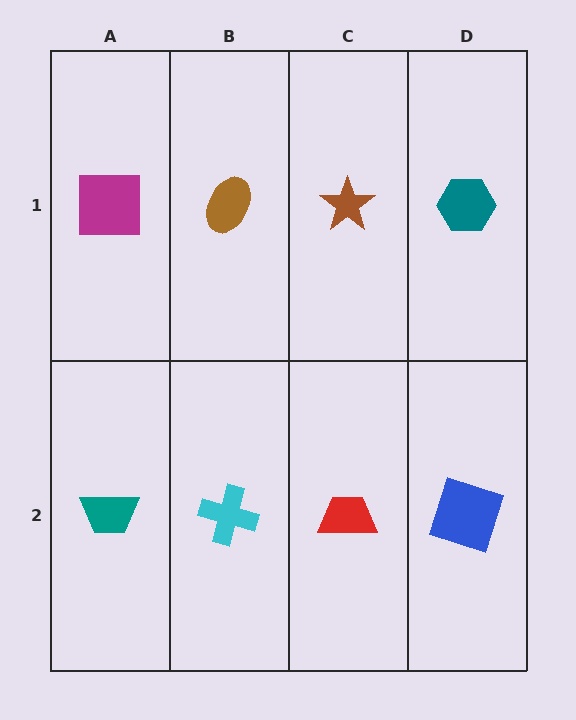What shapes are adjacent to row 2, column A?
A magenta square (row 1, column A), a cyan cross (row 2, column B).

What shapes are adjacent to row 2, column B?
A brown ellipse (row 1, column B), a teal trapezoid (row 2, column A), a red trapezoid (row 2, column C).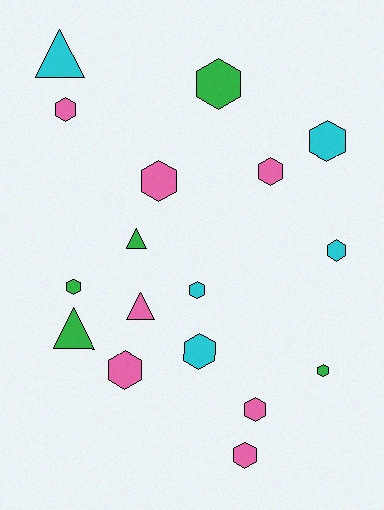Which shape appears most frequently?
Hexagon, with 13 objects.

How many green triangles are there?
There are 2 green triangles.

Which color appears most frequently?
Pink, with 7 objects.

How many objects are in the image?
There are 17 objects.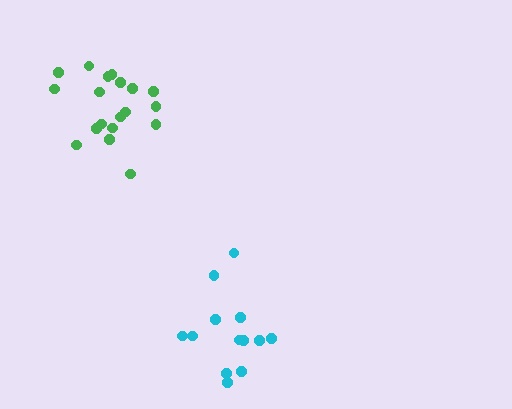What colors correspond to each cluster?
The clusters are colored: green, cyan.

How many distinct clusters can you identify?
There are 2 distinct clusters.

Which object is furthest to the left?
The green cluster is leftmost.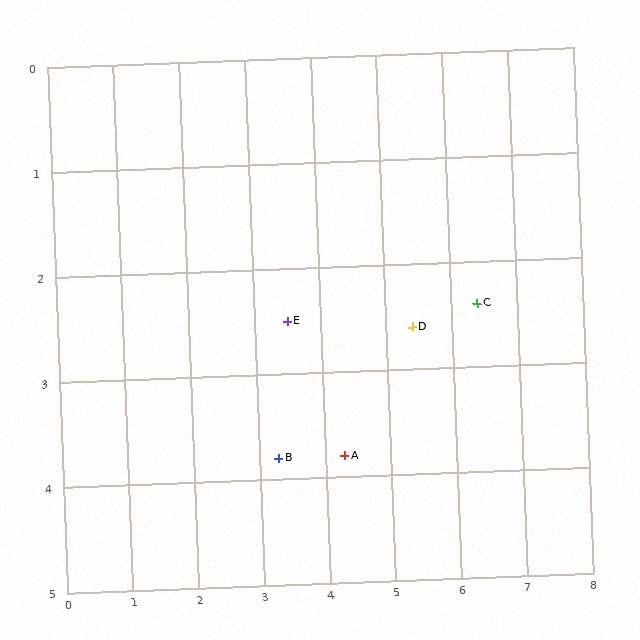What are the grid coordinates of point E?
Point E is at approximately (3.5, 2.5).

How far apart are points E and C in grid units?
Points E and C are about 2.9 grid units apart.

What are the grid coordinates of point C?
Point C is at approximately (6.4, 2.4).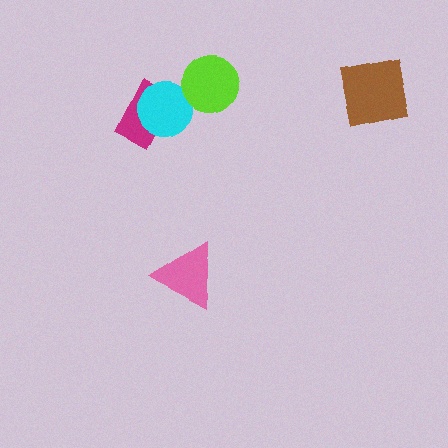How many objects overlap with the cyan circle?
1 object overlaps with the cyan circle.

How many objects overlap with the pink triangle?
0 objects overlap with the pink triangle.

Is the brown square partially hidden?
No, no other shape covers it.